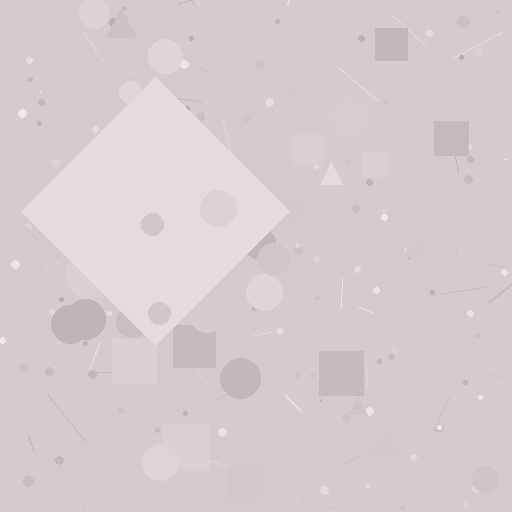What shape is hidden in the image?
A diamond is hidden in the image.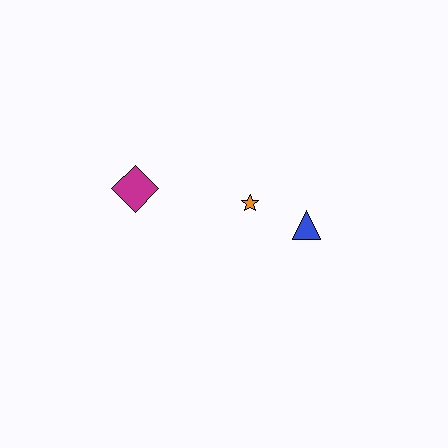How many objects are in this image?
There are 3 objects.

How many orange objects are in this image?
There is 1 orange object.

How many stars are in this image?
There is 1 star.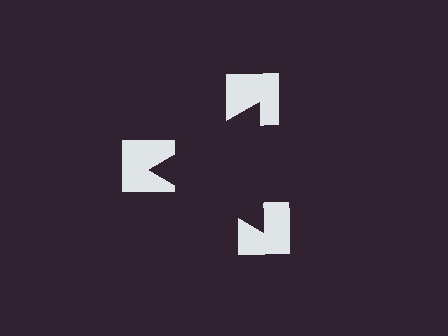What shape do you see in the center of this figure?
An illusory triangle — its edges are inferred from the aligned wedge cuts in the notched squares, not physically drawn.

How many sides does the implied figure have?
3 sides.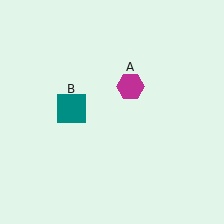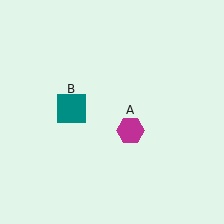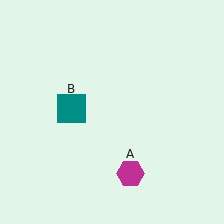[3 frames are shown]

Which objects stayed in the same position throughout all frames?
Teal square (object B) remained stationary.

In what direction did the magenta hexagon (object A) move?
The magenta hexagon (object A) moved down.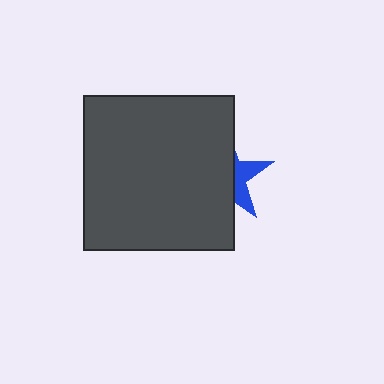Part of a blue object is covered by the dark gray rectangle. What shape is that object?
It is a star.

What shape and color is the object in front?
The object in front is a dark gray rectangle.